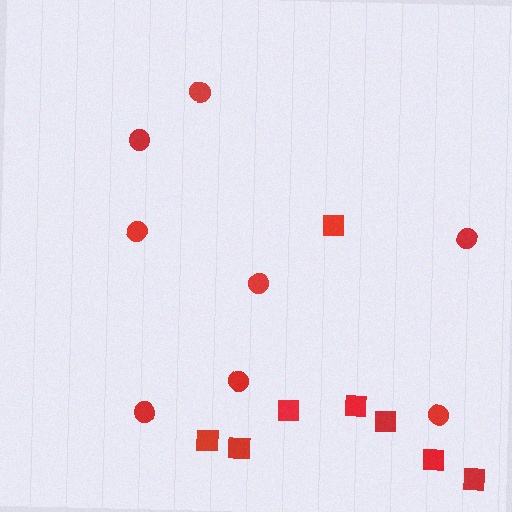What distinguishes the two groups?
There are 2 groups: one group of squares (8) and one group of circles (8).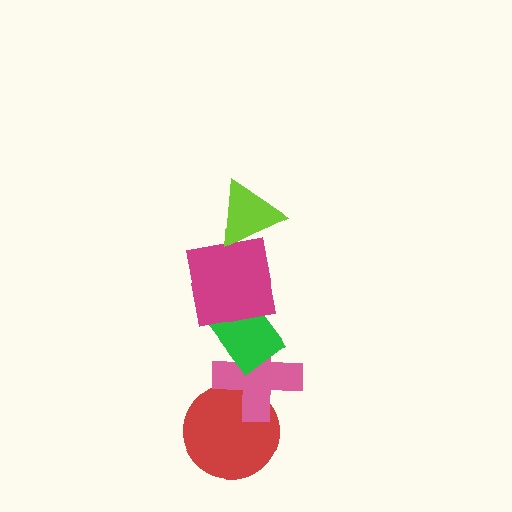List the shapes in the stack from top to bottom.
From top to bottom: the lime triangle, the magenta square, the green rectangle, the pink cross, the red circle.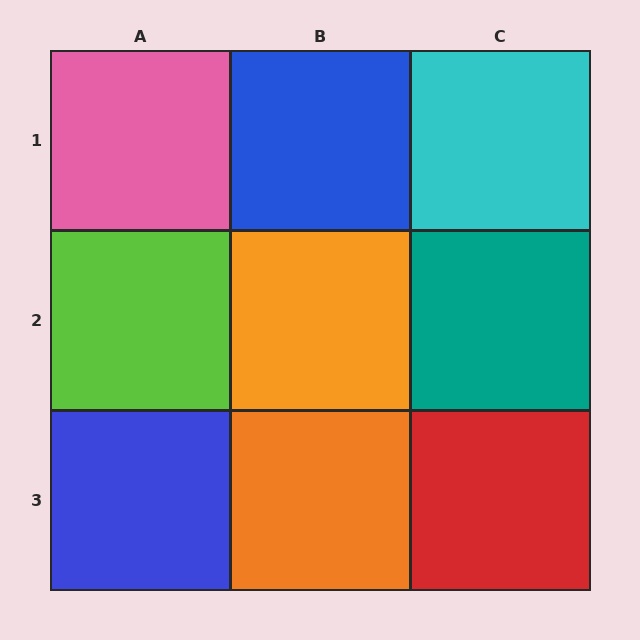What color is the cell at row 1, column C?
Cyan.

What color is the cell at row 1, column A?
Pink.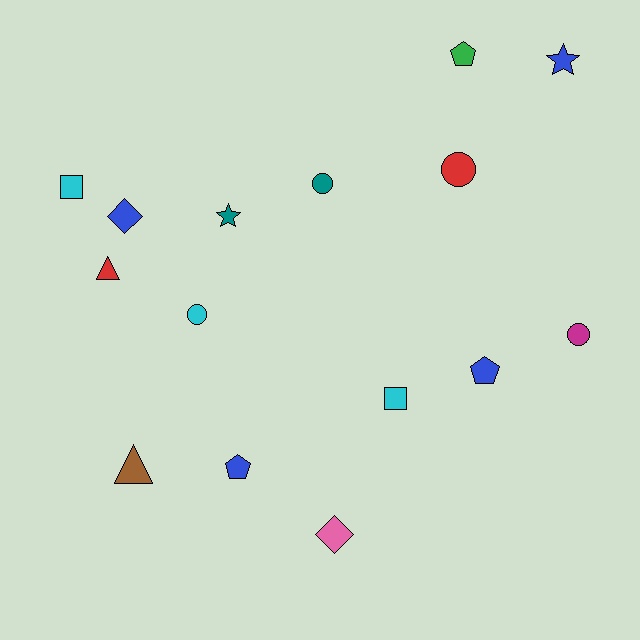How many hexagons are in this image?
There are no hexagons.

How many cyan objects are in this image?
There are 3 cyan objects.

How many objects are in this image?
There are 15 objects.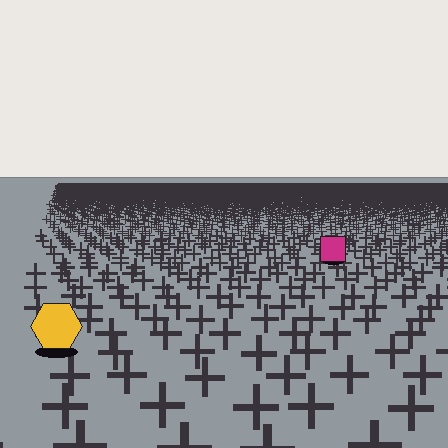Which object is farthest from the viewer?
The magenta square is farthest from the viewer. It appears smaller and the ground texture around it is denser.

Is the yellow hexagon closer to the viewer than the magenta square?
Yes. The yellow hexagon is closer — you can tell from the texture gradient: the ground texture is coarser near it.